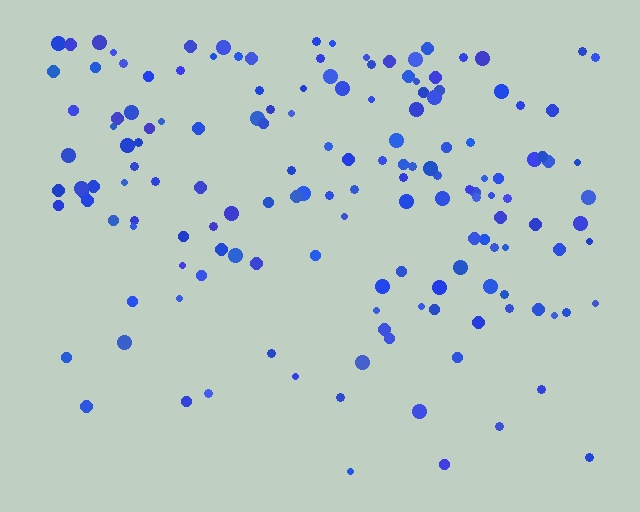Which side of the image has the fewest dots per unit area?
The bottom.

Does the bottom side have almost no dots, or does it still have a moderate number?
Still a moderate number, just noticeably fewer than the top.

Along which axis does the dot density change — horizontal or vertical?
Vertical.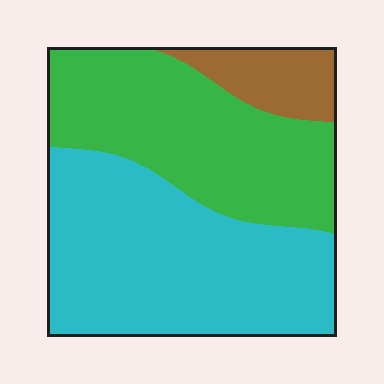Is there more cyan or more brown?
Cyan.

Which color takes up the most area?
Cyan, at roughly 50%.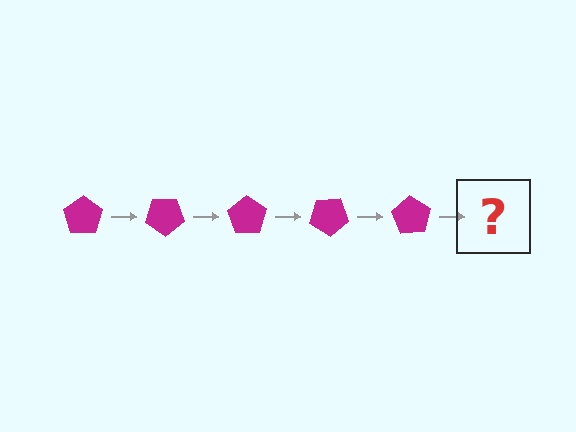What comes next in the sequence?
The next element should be a magenta pentagon rotated 175 degrees.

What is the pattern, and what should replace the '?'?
The pattern is that the pentagon rotates 35 degrees each step. The '?' should be a magenta pentagon rotated 175 degrees.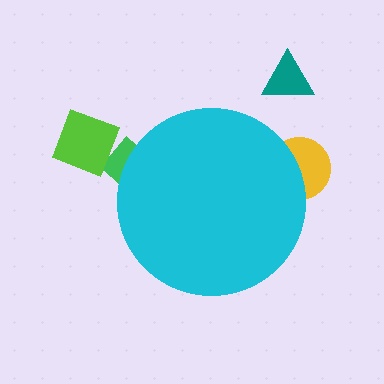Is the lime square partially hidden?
No, the lime square is fully visible.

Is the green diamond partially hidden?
Yes, the green diamond is partially hidden behind the cyan circle.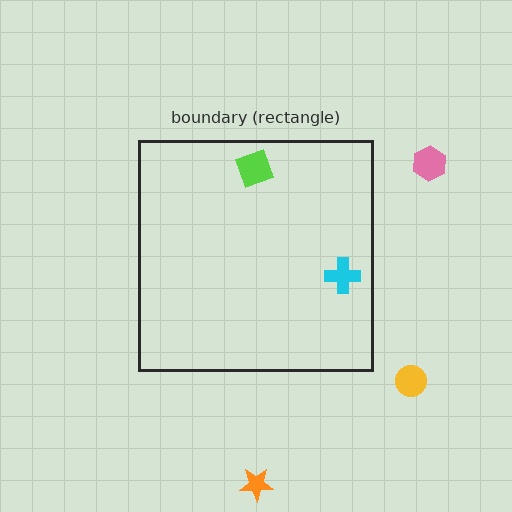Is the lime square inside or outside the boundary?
Inside.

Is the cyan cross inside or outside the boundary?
Inside.